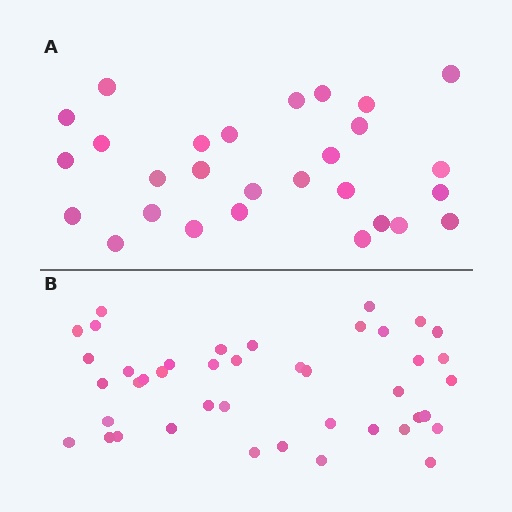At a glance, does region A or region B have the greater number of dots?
Region B (the bottom region) has more dots.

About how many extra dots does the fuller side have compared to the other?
Region B has approximately 15 more dots than region A.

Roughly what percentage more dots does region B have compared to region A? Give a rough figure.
About 50% more.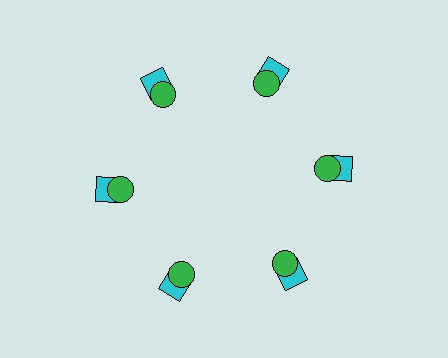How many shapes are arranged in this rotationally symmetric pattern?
There are 12 shapes, arranged in 6 groups of 2.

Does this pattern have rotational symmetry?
Yes, this pattern has 6-fold rotational symmetry. It looks the same after rotating 60 degrees around the center.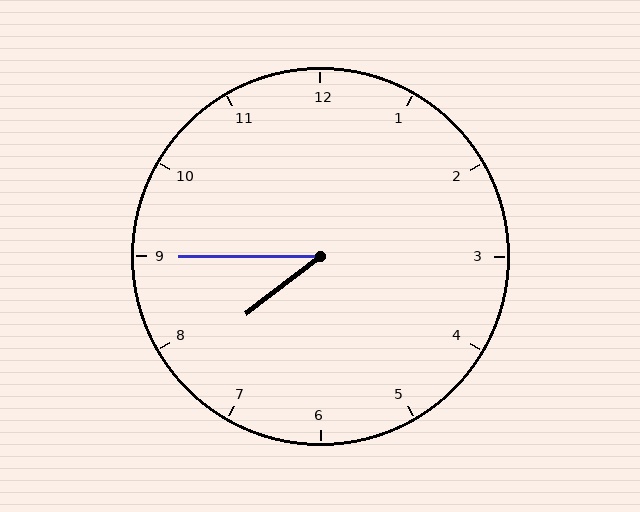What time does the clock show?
7:45.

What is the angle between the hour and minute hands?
Approximately 38 degrees.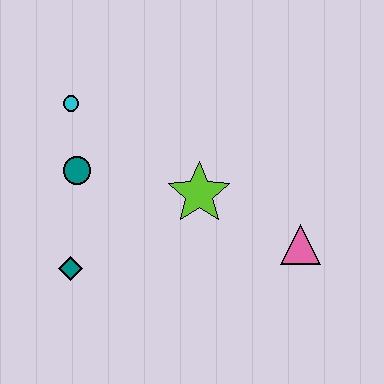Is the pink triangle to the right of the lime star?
Yes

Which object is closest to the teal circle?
The cyan circle is closest to the teal circle.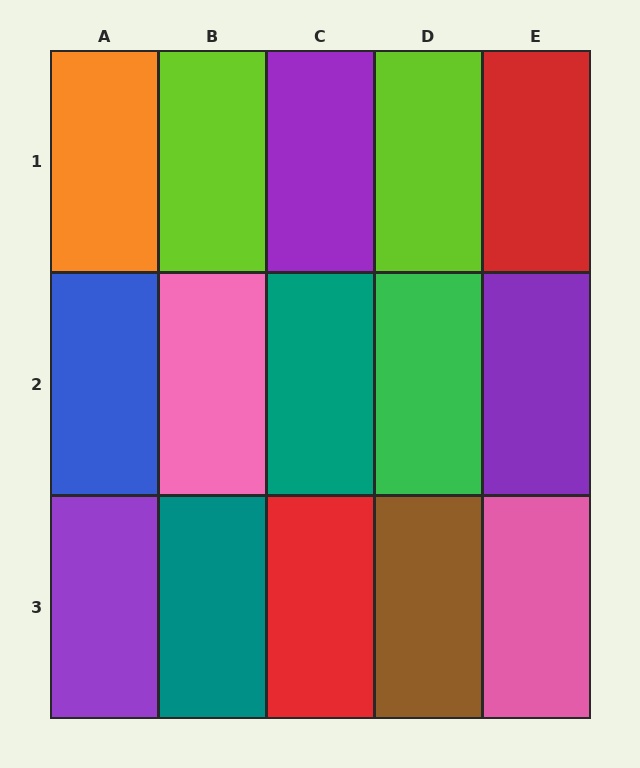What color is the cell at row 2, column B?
Pink.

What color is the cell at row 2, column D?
Green.